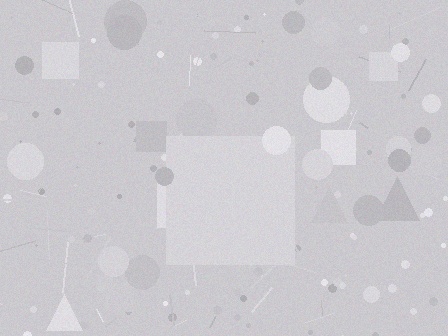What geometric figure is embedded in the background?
A square is embedded in the background.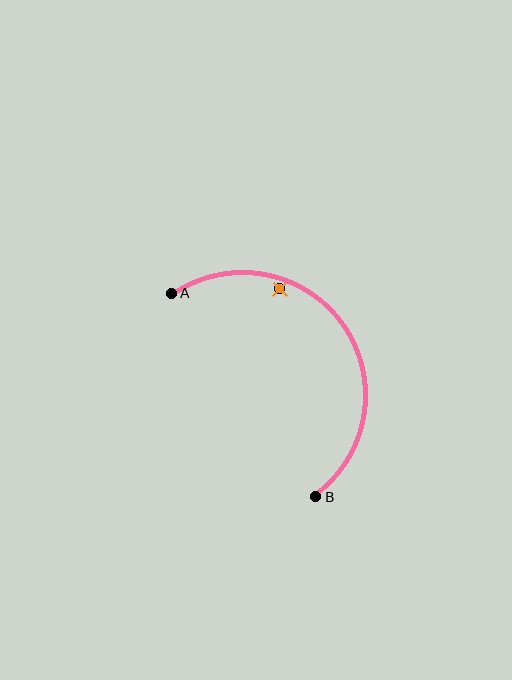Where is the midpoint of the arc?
The arc midpoint is the point on the curve farthest from the straight line joining A and B. It sits above and to the right of that line.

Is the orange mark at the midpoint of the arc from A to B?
No — the orange mark does not lie on the arc at all. It sits slightly inside the curve.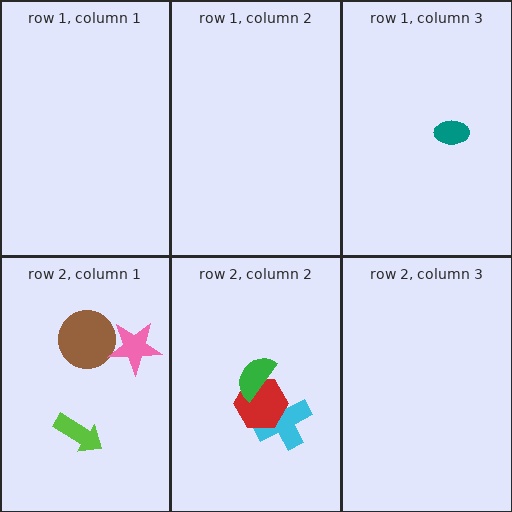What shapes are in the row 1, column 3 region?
The teal ellipse.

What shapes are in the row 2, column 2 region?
The cyan cross, the red hexagon, the green semicircle.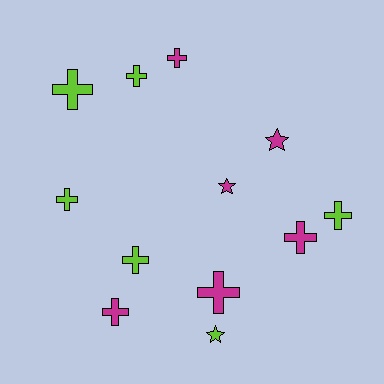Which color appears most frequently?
Magenta, with 6 objects.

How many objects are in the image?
There are 12 objects.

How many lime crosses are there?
There are 5 lime crosses.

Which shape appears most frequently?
Cross, with 9 objects.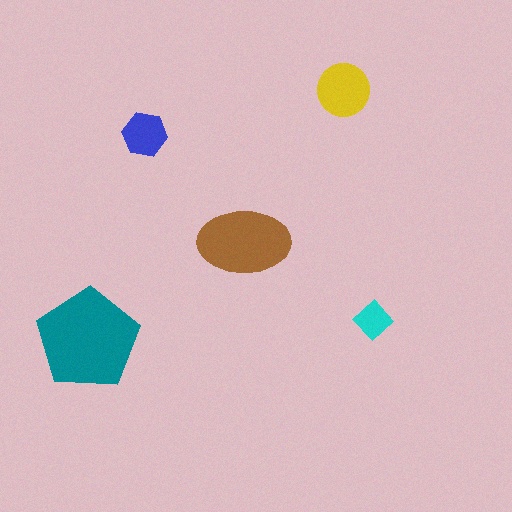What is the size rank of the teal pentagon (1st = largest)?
1st.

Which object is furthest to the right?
The cyan diamond is rightmost.